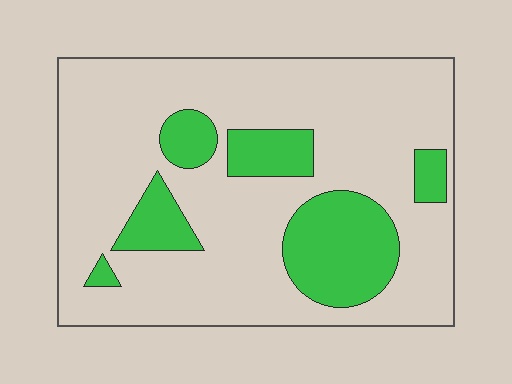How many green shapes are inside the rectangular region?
6.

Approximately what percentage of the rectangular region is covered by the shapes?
Approximately 25%.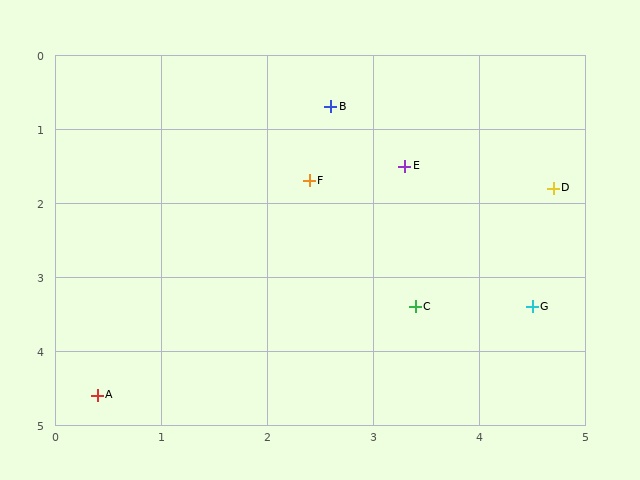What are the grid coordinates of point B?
Point B is at approximately (2.6, 0.7).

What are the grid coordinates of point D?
Point D is at approximately (4.7, 1.8).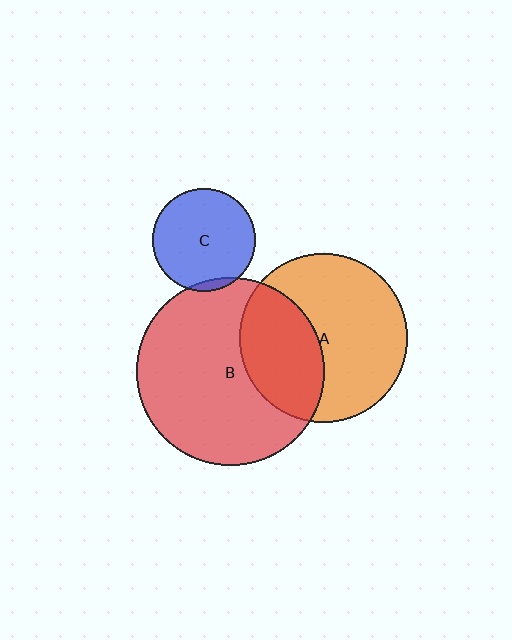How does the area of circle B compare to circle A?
Approximately 1.3 times.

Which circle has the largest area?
Circle B (red).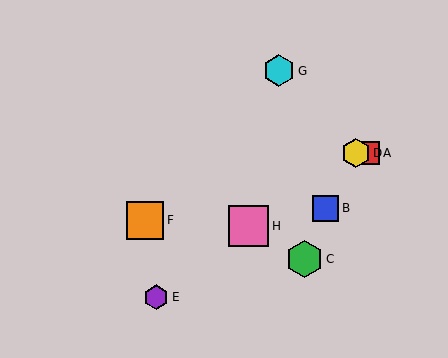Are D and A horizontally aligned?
Yes, both are at y≈153.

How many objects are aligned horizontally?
2 objects (A, D) are aligned horizontally.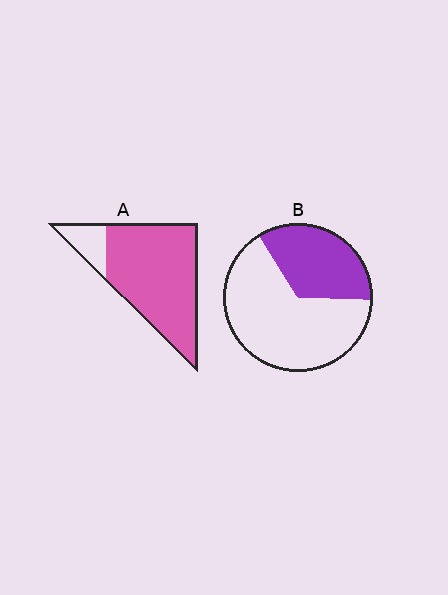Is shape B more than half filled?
No.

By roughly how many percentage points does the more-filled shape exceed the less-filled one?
By roughly 50 percentage points (A over B).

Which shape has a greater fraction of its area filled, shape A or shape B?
Shape A.